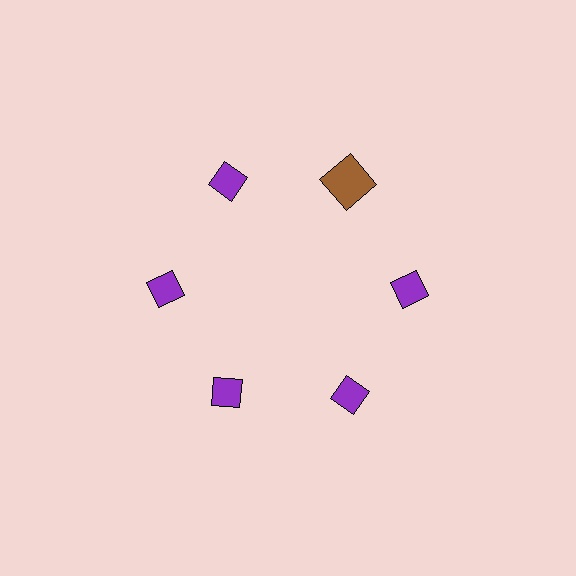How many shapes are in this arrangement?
There are 6 shapes arranged in a ring pattern.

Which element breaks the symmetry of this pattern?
The brown square at roughly the 1 o'clock position breaks the symmetry. All other shapes are purple diamonds.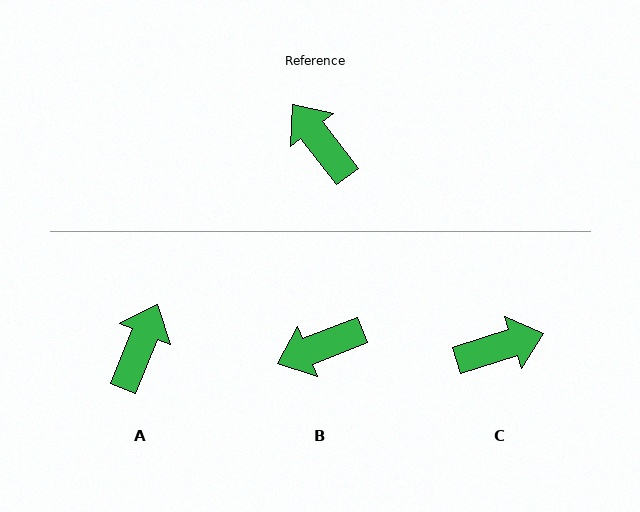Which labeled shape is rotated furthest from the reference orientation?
C, about 110 degrees away.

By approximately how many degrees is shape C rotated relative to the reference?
Approximately 110 degrees clockwise.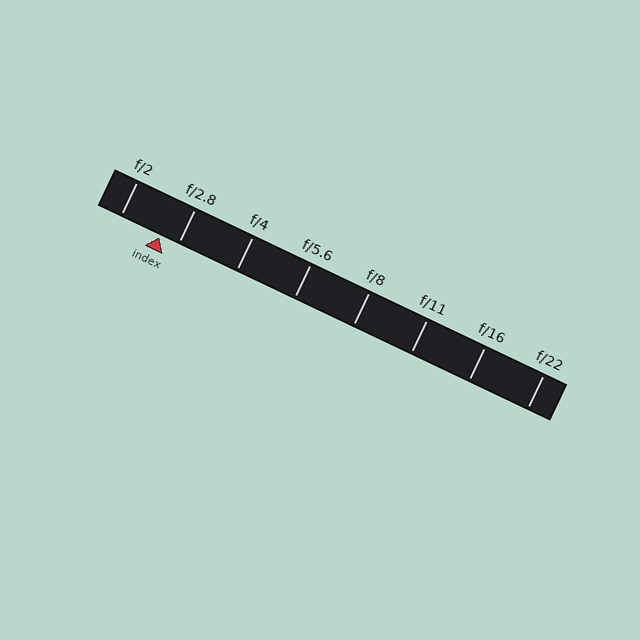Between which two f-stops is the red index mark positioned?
The index mark is between f/2 and f/2.8.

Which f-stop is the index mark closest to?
The index mark is closest to f/2.8.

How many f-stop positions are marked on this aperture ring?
There are 8 f-stop positions marked.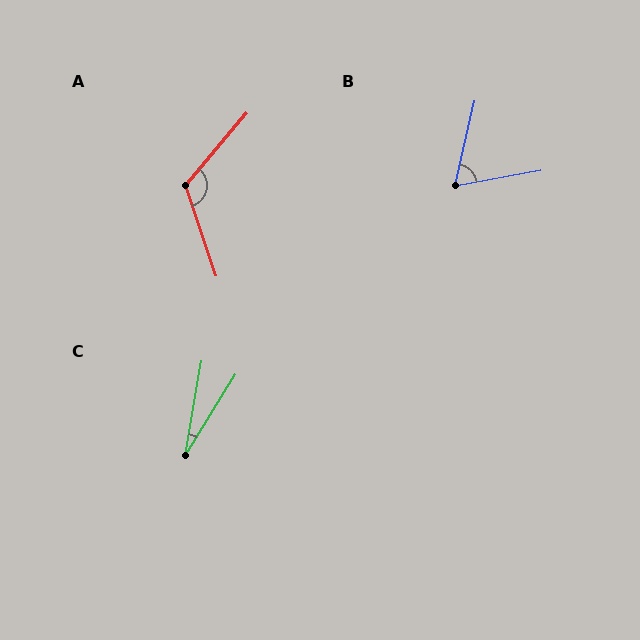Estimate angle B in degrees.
Approximately 67 degrees.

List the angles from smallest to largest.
C (22°), B (67°), A (121°).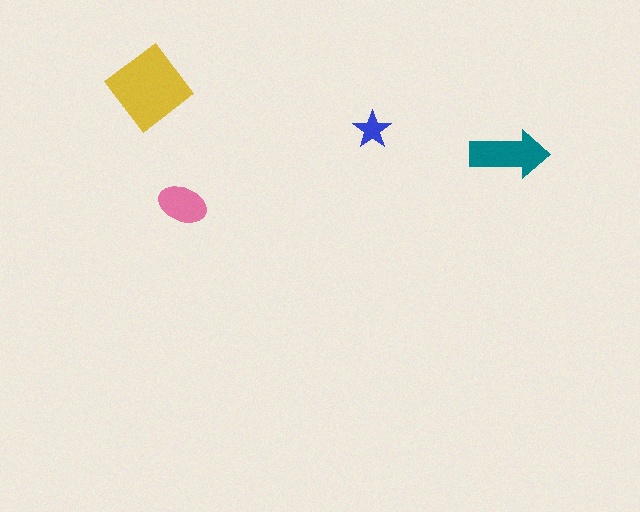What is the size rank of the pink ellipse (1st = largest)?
3rd.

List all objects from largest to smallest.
The yellow diamond, the teal arrow, the pink ellipse, the blue star.